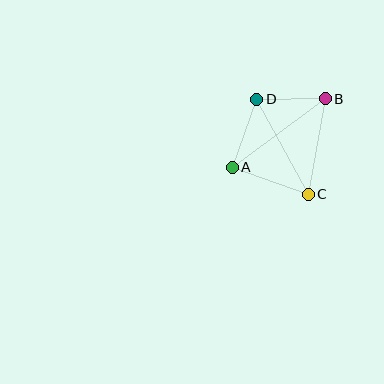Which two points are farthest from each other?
Points A and B are farthest from each other.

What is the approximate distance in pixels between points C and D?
The distance between C and D is approximately 108 pixels.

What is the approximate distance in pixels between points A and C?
The distance between A and C is approximately 81 pixels.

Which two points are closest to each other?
Points B and D are closest to each other.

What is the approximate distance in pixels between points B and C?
The distance between B and C is approximately 97 pixels.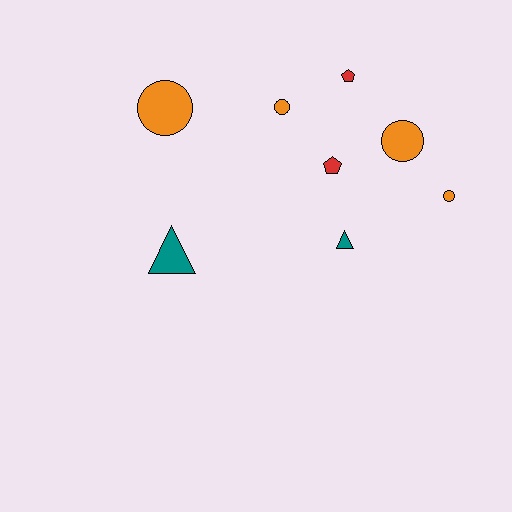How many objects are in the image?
There are 8 objects.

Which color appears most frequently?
Orange, with 4 objects.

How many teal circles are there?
There are no teal circles.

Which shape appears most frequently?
Circle, with 4 objects.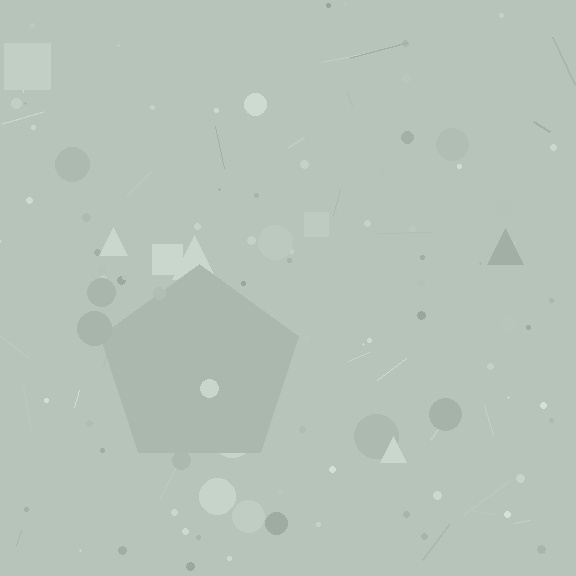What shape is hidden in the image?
A pentagon is hidden in the image.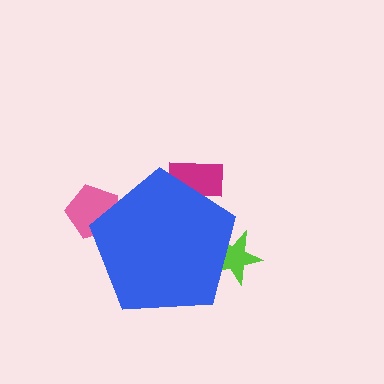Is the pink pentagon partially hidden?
Yes, the pink pentagon is partially hidden behind the blue pentagon.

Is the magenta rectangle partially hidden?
Yes, the magenta rectangle is partially hidden behind the blue pentagon.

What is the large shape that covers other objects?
A blue pentagon.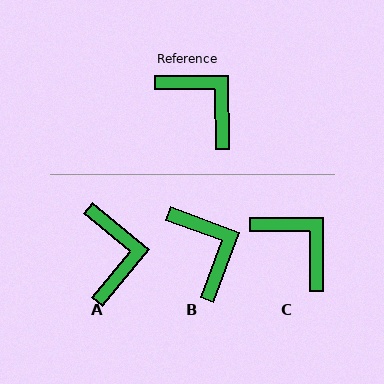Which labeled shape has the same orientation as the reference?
C.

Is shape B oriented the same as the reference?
No, it is off by about 21 degrees.